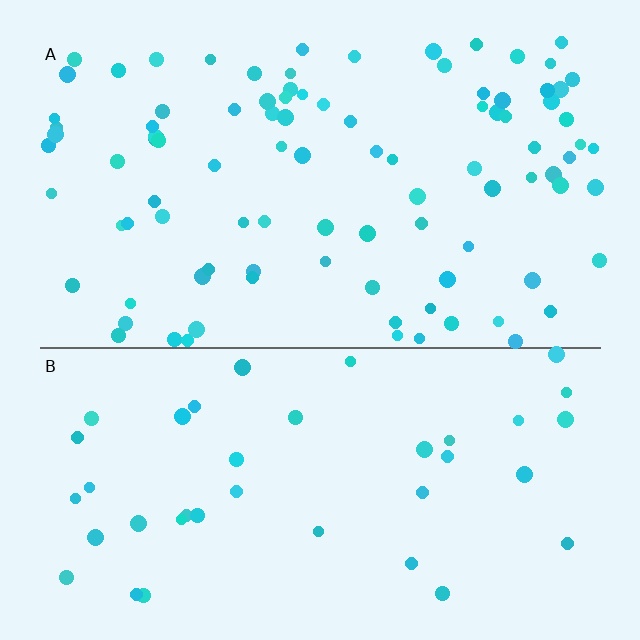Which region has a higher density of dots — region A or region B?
A (the top).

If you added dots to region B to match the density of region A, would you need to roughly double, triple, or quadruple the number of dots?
Approximately double.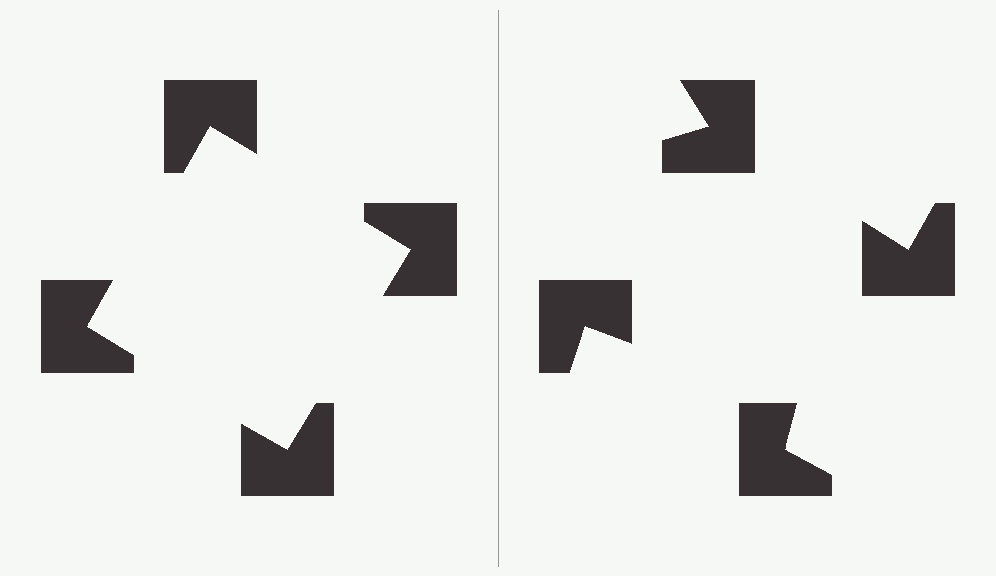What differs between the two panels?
The notched squares are positioned identically on both sides; only the wedge orientations differ. On the left they align to a square; on the right they are misaligned.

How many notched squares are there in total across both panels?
8 — 4 on each side.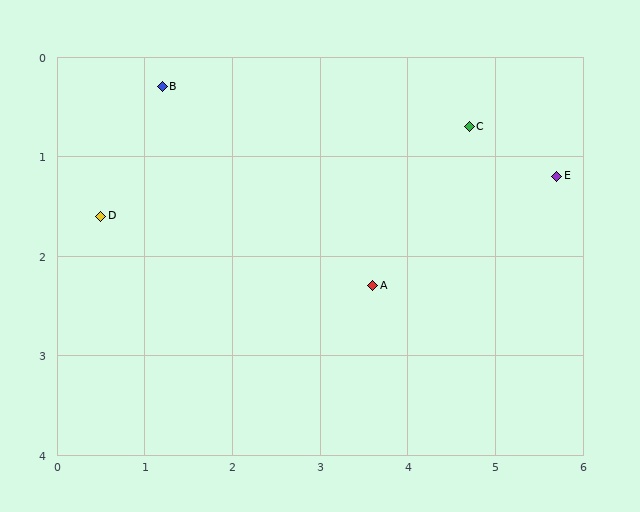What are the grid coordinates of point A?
Point A is at approximately (3.6, 2.3).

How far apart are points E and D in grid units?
Points E and D are about 5.2 grid units apart.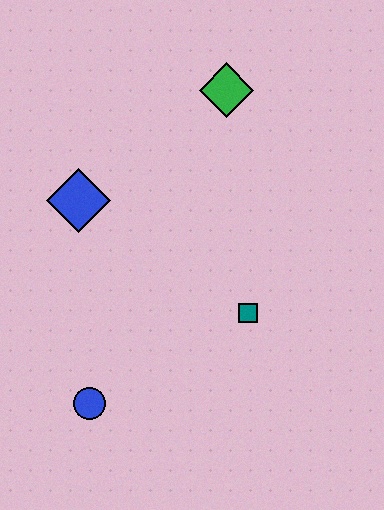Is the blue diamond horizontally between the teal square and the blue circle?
No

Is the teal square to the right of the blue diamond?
Yes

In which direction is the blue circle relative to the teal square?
The blue circle is to the left of the teal square.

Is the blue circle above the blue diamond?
No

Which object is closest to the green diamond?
The blue diamond is closest to the green diamond.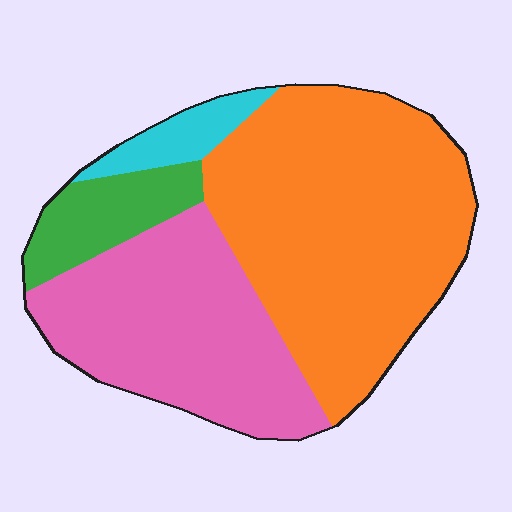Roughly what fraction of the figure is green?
Green covers 10% of the figure.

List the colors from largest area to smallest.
From largest to smallest: orange, pink, green, cyan.